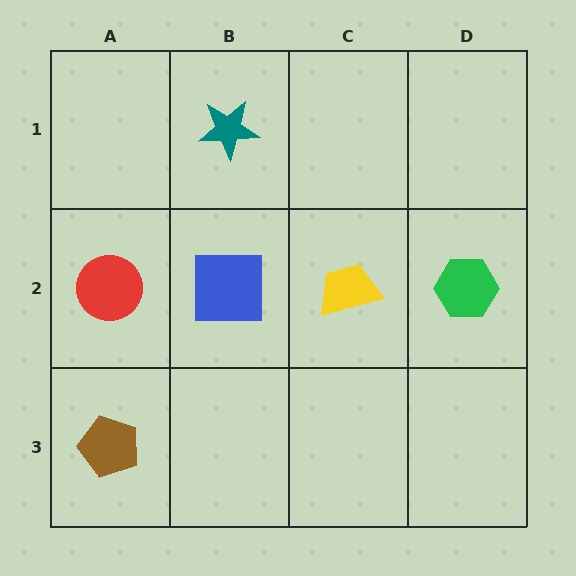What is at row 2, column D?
A green hexagon.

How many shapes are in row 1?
1 shape.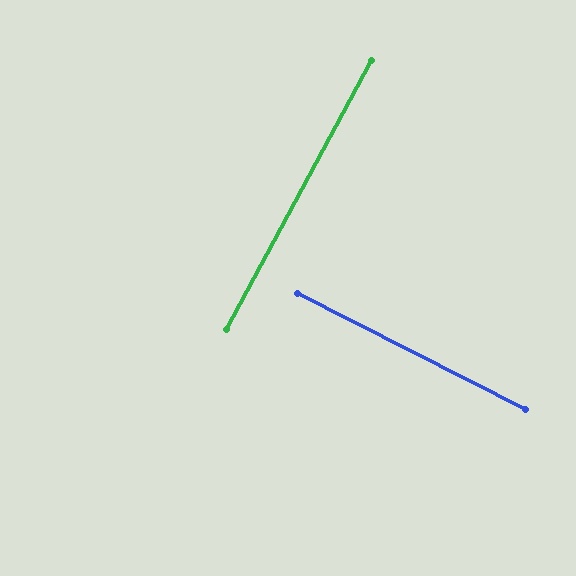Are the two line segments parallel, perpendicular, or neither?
Perpendicular — they meet at approximately 88°.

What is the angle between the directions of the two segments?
Approximately 88 degrees.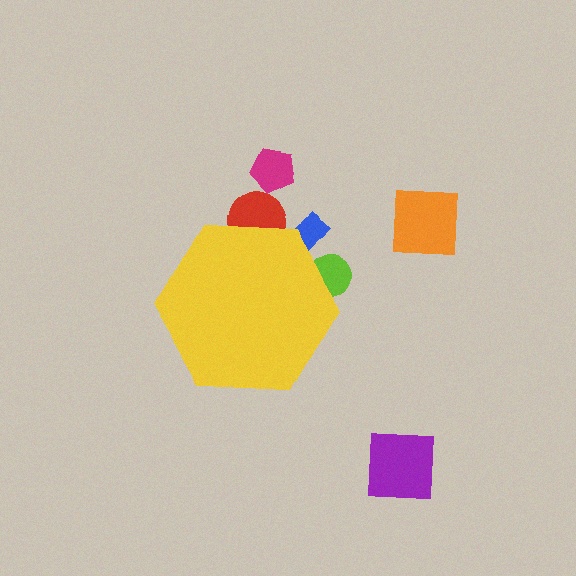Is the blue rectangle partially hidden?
Yes, the blue rectangle is partially hidden behind the yellow hexagon.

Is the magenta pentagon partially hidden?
No, the magenta pentagon is fully visible.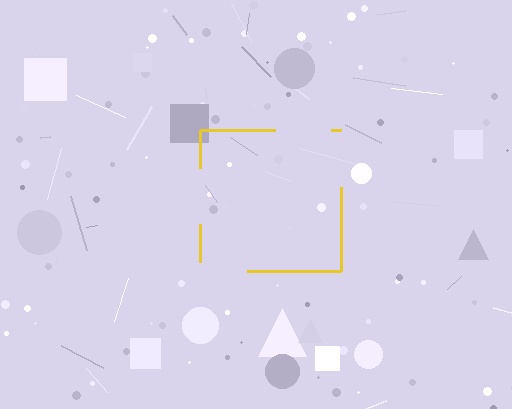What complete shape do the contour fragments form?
The contour fragments form a square.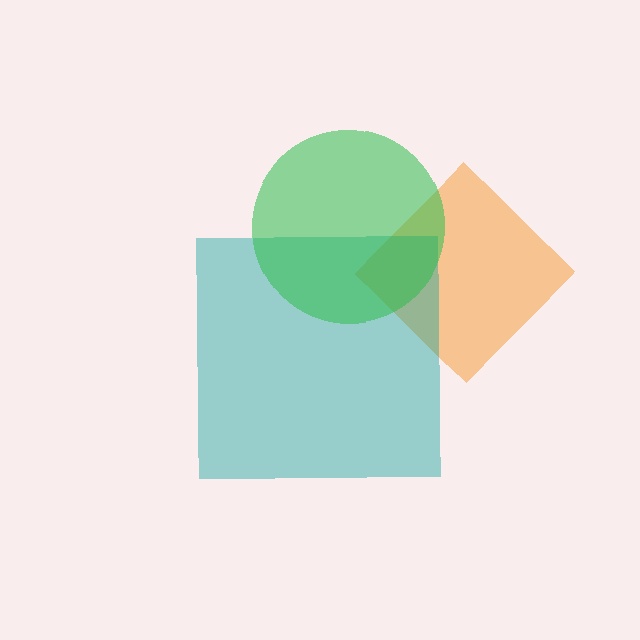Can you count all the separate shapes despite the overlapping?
Yes, there are 3 separate shapes.